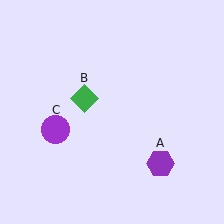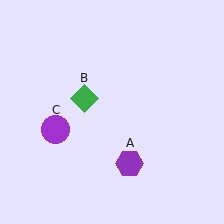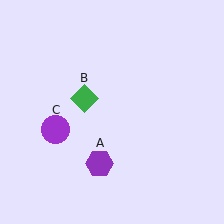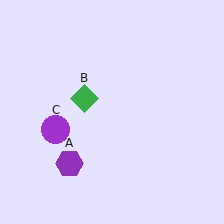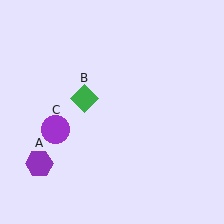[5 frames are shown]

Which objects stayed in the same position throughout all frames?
Green diamond (object B) and purple circle (object C) remained stationary.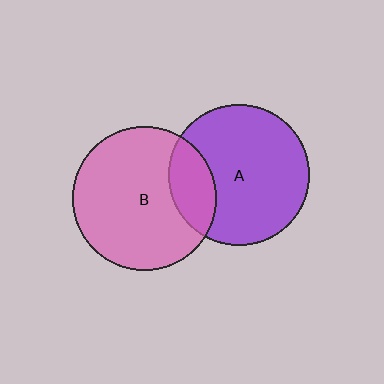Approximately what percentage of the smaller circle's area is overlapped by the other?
Approximately 20%.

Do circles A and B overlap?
Yes.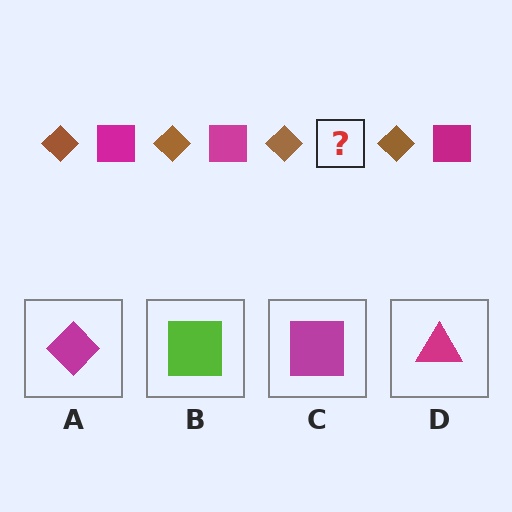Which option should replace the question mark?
Option C.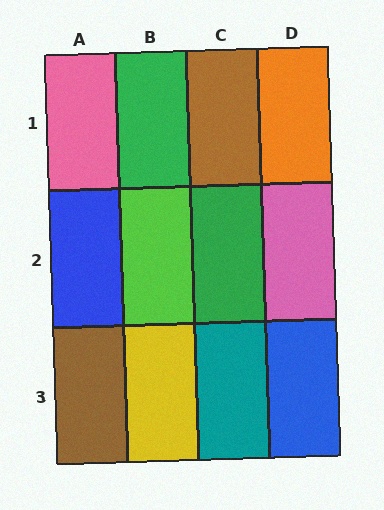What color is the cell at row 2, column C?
Green.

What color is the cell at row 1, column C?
Brown.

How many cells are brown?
2 cells are brown.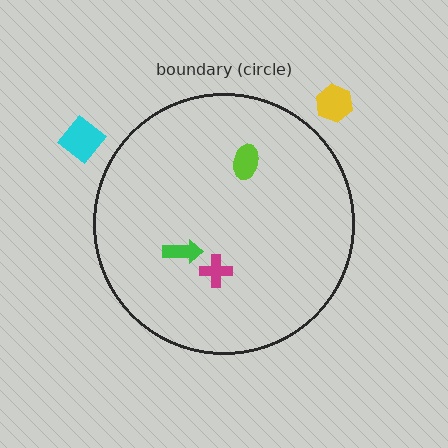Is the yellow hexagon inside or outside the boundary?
Outside.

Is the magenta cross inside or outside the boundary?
Inside.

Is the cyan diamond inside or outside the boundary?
Outside.